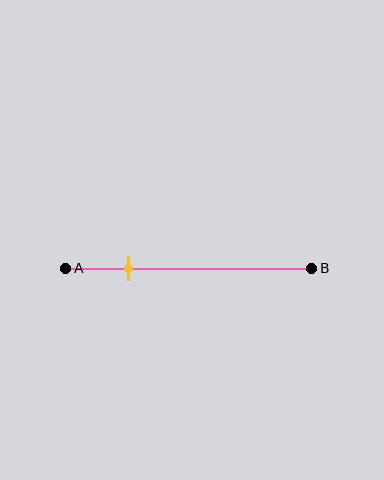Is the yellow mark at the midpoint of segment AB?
No, the mark is at about 25% from A, not at the 50% midpoint.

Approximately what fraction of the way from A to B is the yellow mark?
The yellow mark is approximately 25% of the way from A to B.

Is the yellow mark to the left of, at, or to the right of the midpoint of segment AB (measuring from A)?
The yellow mark is to the left of the midpoint of segment AB.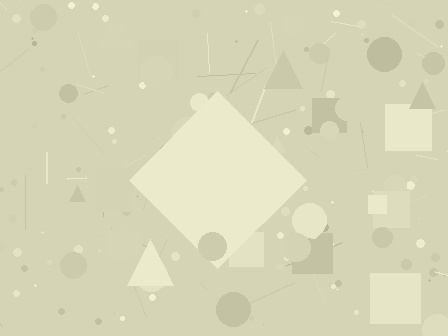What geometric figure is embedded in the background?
A diamond is embedded in the background.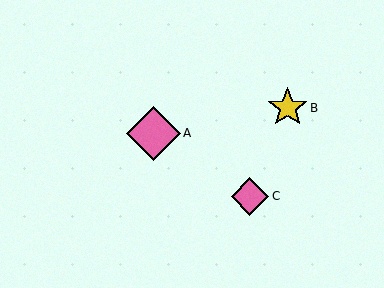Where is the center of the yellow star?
The center of the yellow star is at (288, 108).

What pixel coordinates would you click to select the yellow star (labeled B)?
Click at (288, 108) to select the yellow star B.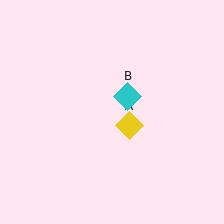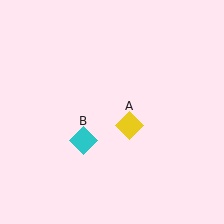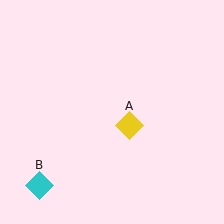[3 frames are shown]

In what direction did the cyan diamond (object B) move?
The cyan diamond (object B) moved down and to the left.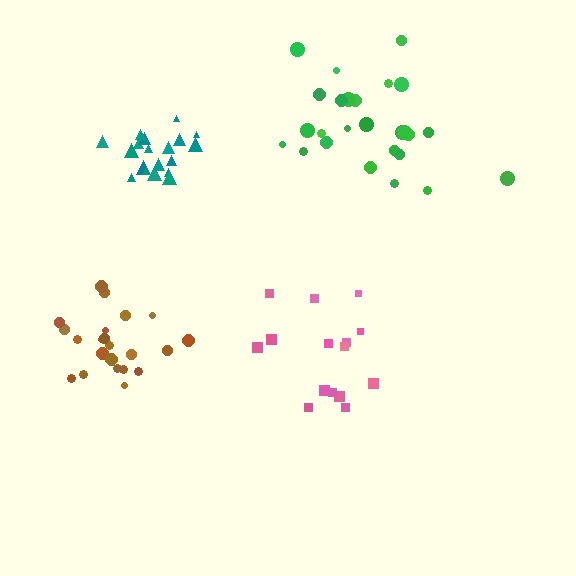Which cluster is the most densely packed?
Teal.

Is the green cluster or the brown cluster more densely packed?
Brown.